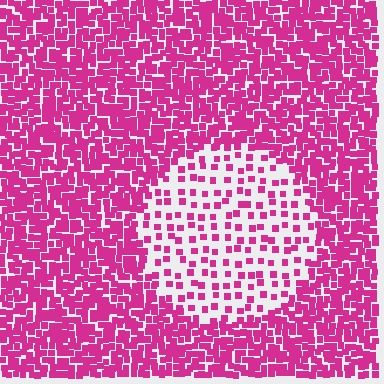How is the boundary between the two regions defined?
The boundary is defined by a change in element density (approximately 2.9x ratio). All elements are the same color, size, and shape.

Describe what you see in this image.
The image contains small magenta elements arranged at two different densities. A circle-shaped region is visible where the elements are less densely packed than the surrounding area.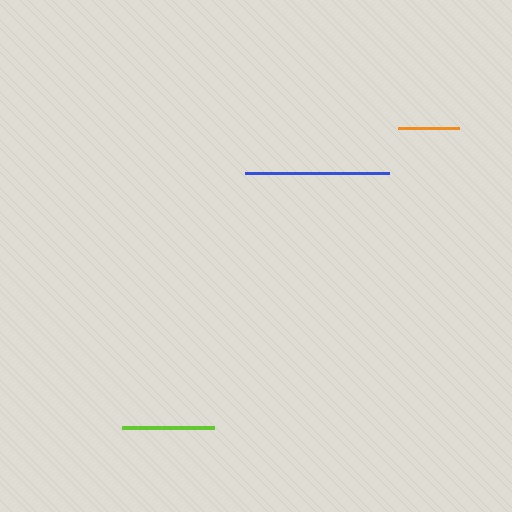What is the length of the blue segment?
The blue segment is approximately 144 pixels long.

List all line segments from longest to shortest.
From longest to shortest: blue, lime, orange.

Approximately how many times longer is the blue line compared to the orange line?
The blue line is approximately 2.3 times the length of the orange line.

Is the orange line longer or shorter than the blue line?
The blue line is longer than the orange line.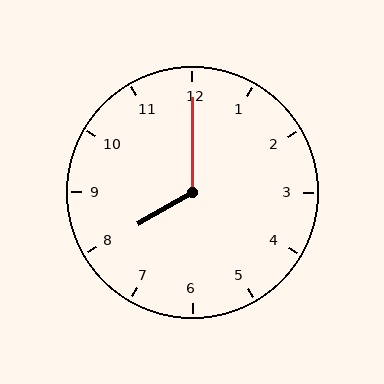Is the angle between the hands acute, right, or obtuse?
It is obtuse.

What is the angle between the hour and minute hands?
Approximately 120 degrees.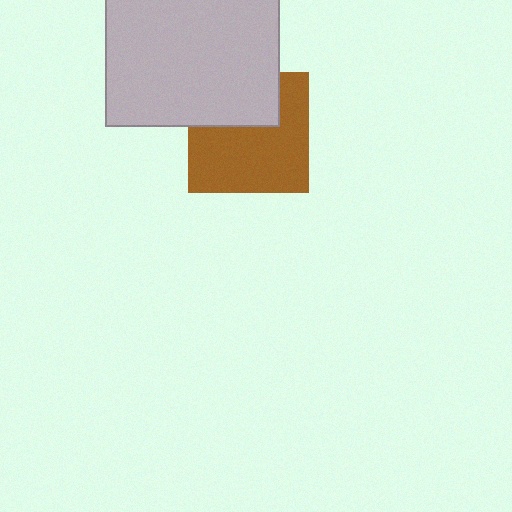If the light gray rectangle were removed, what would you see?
You would see the complete brown square.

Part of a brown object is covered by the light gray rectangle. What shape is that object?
It is a square.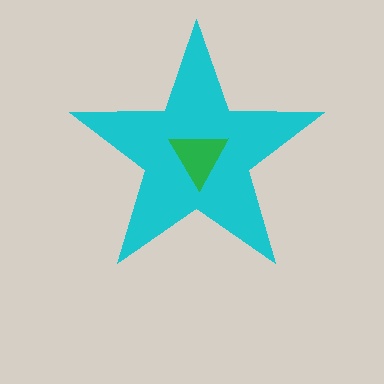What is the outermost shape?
The cyan star.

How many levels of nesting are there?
2.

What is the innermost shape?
The green triangle.